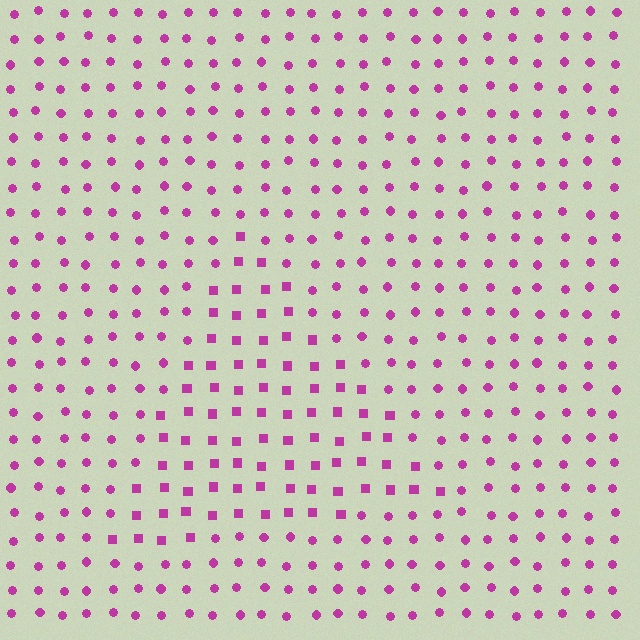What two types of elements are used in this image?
The image uses squares inside the triangle region and circles outside it.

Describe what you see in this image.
The image is filled with small magenta elements arranged in a uniform grid. A triangle-shaped region contains squares, while the surrounding area contains circles. The boundary is defined purely by the change in element shape.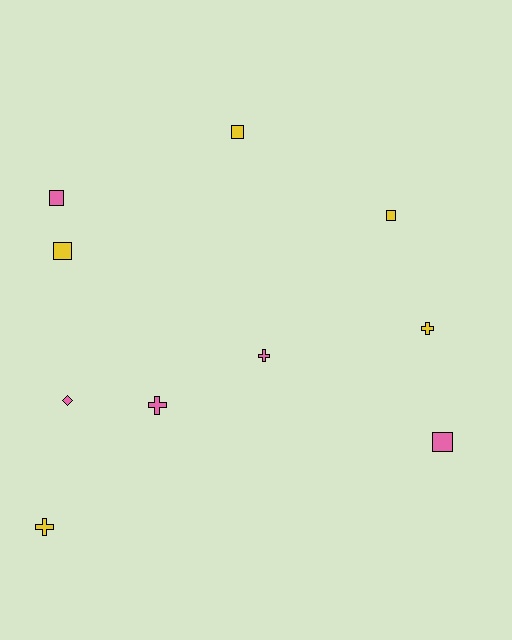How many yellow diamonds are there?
There are no yellow diamonds.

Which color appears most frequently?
Pink, with 5 objects.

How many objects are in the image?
There are 10 objects.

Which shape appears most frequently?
Square, with 5 objects.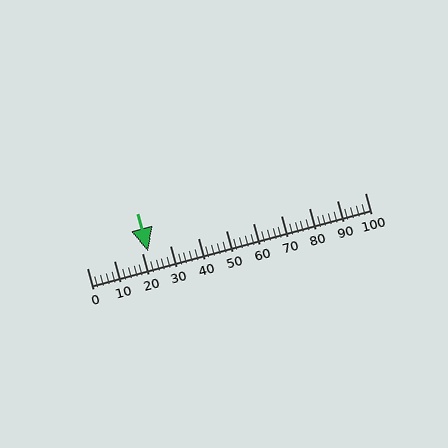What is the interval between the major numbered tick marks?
The major tick marks are spaced 10 units apart.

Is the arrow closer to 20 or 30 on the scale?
The arrow is closer to 20.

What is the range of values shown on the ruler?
The ruler shows values from 0 to 100.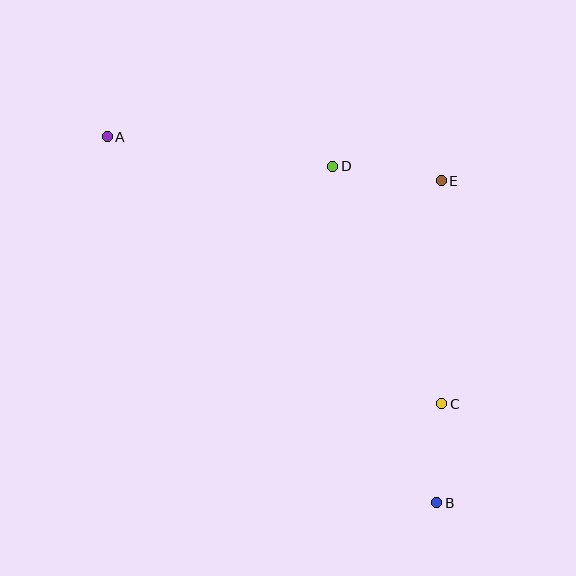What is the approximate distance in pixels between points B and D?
The distance between B and D is approximately 352 pixels.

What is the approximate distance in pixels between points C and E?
The distance between C and E is approximately 223 pixels.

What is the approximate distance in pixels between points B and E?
The distance between B and E is approximately 322 pixels.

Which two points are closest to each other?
Points B and C are closest to each other.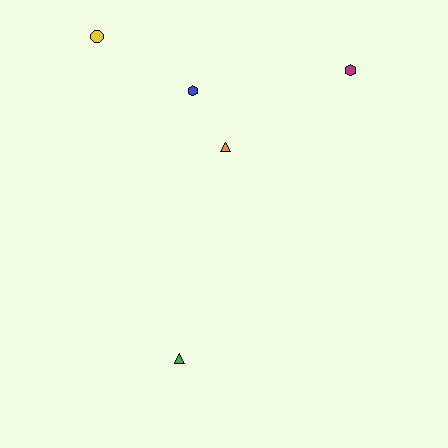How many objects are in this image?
There are 5 objects.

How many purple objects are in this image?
There are no purple objects.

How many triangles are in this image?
There are 2 triangles.